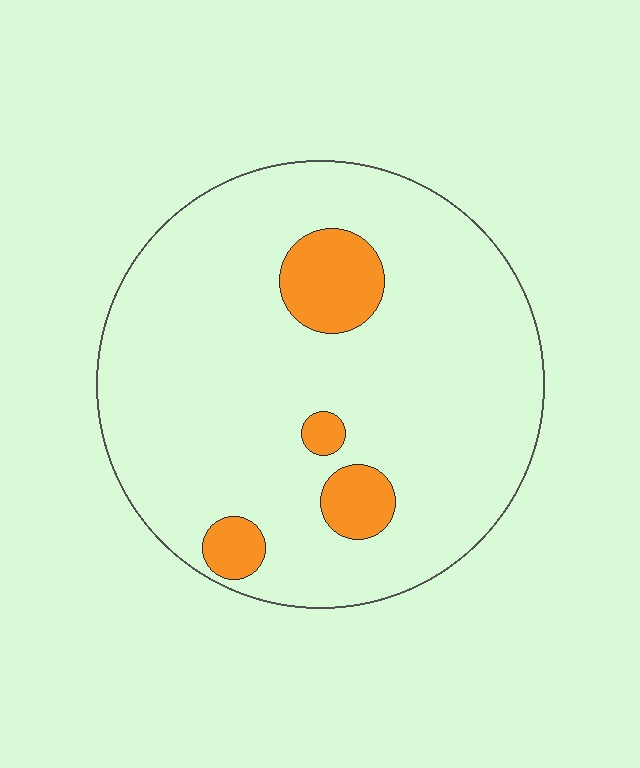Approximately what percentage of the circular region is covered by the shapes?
Approximately 10%.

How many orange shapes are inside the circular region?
4.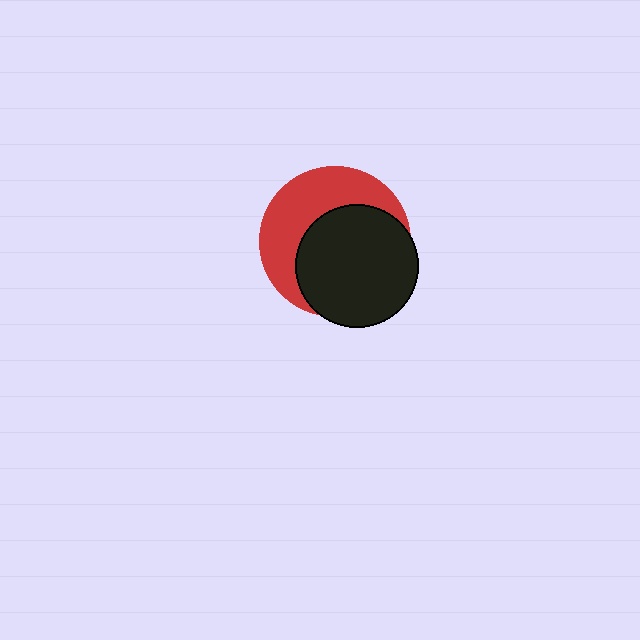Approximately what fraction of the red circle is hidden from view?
Roughly 56% of the red circle is hidden behind the black circle.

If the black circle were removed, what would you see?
You would see the complete red circle.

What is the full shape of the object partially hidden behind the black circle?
The partially hidden object is a red circle.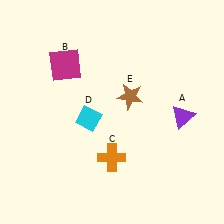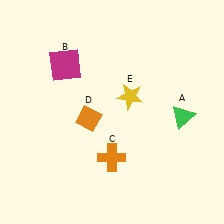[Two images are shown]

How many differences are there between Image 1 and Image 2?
There are 3 differences between the two images.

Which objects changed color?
A changed from purple to green. D changed from cyan to orange. E changed from brown to yellow.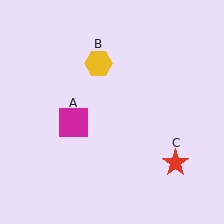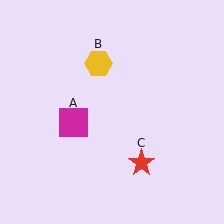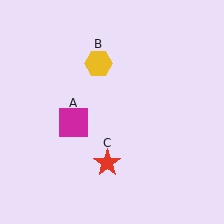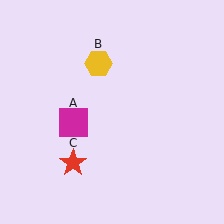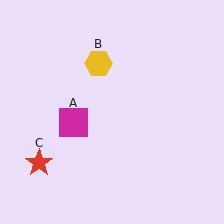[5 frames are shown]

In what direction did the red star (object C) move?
The red star (object C) moved left.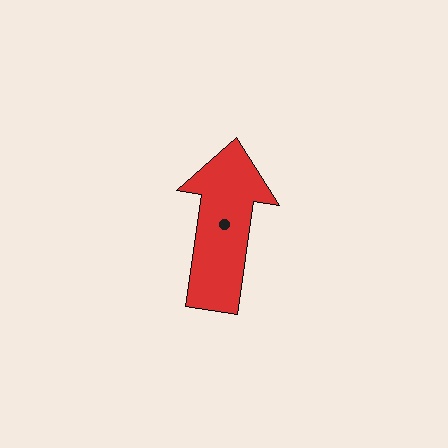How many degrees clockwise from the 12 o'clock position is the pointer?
Approximately 8 degrees.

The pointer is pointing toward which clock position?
Roughly 12 o'clock.